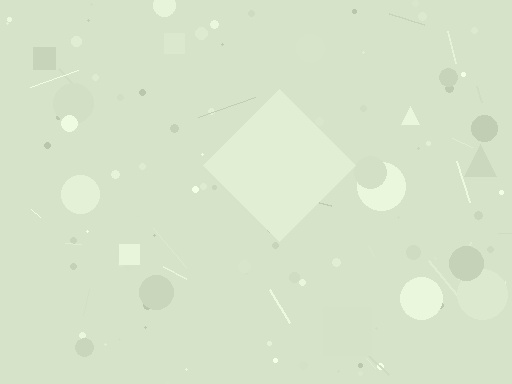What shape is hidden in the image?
A diamond is hidden in the image.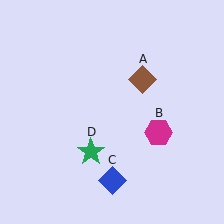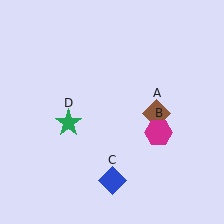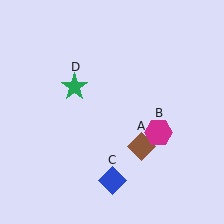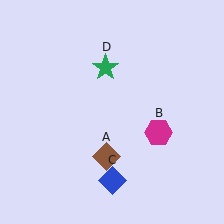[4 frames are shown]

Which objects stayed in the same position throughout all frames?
Magenta hexagon (object B) and blue diamond (object C) remained stationary.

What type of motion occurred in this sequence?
The brown diamond (object A), green star (object D) rotated clockwise around the center of the scene.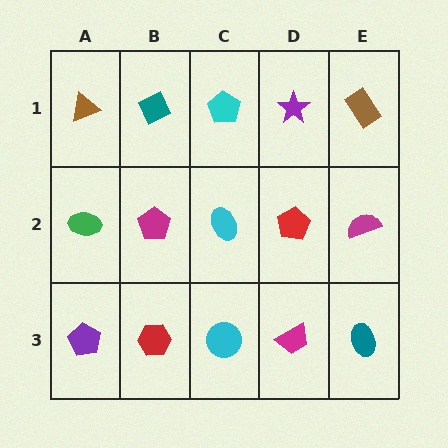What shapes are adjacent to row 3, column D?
A red pentagon (row 2, column D), a cyan circle (row 3, column C), a teal ellipse (row 3, column E).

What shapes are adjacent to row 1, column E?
A magenta semicircle (row 2, column E), a purple star (row 1, column D).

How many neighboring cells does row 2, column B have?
4.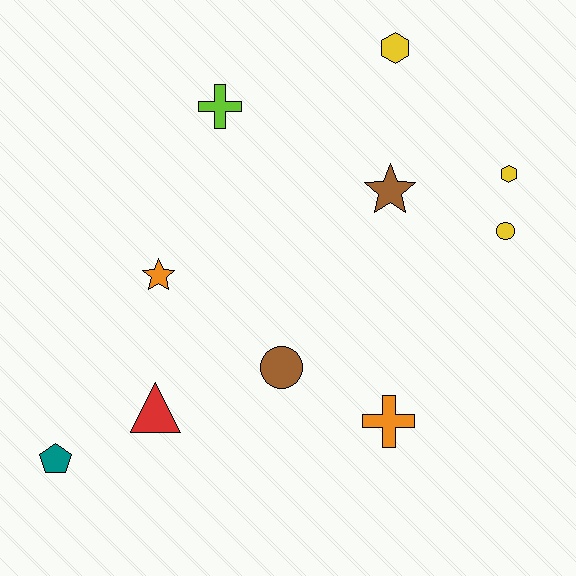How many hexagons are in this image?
There are 2 hexagons.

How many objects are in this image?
There are 10 objects.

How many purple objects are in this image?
There are no purple objects.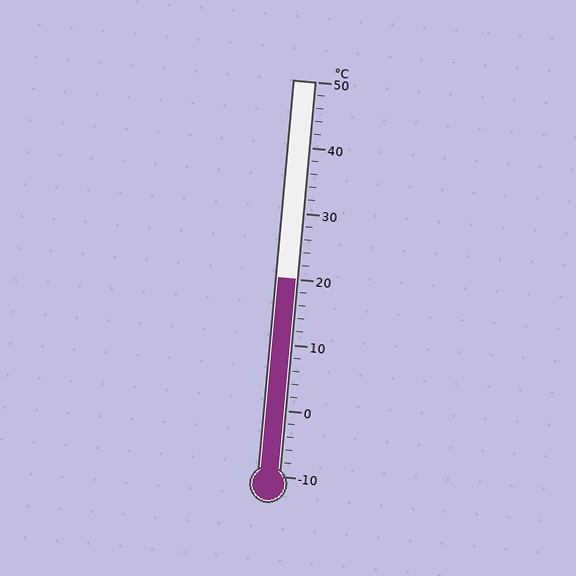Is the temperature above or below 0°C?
The temperature is above 0°C.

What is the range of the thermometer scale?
The thermometer scale ranges from -10°C to 50°C.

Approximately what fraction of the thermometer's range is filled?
The thermometer is filled to approximately 50% of its range.